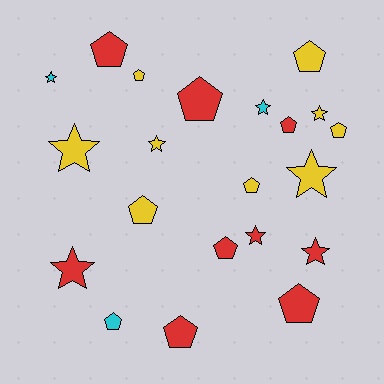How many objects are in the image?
There are 21 objects.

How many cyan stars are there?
There are 2 cyan stars.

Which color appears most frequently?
Yellow, with 9 objects.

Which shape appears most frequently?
Pentagon, with 12 objects.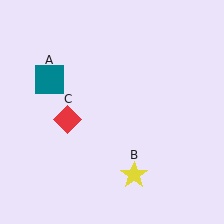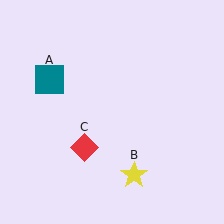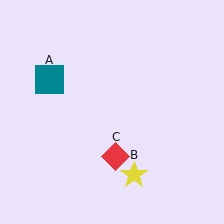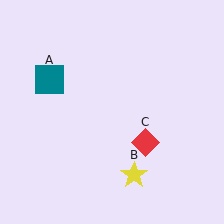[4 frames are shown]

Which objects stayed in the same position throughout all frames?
Teal square (object A) and yellow star (object B) remained stationary.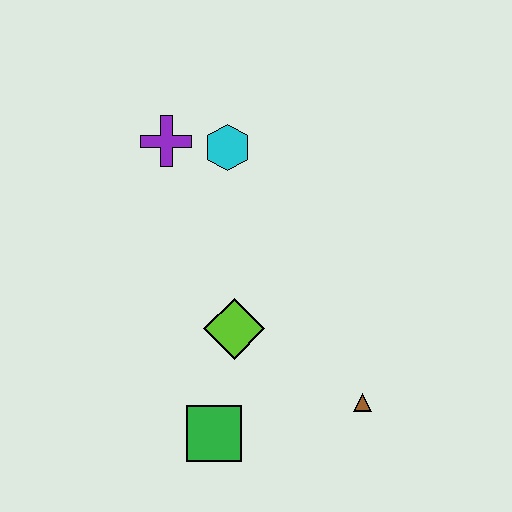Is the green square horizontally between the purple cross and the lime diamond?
Yes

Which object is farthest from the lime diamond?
The purple cross is farthest from the lime diamond.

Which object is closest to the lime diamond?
The green square is closest to the lime diamond.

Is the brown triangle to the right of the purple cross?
Yes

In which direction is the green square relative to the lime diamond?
The green square is below the lime diamond.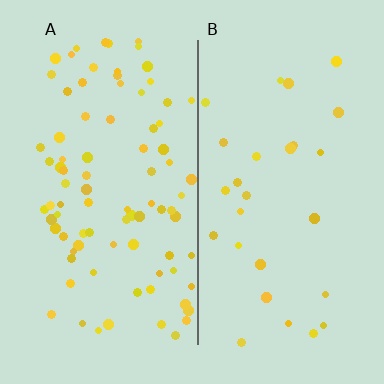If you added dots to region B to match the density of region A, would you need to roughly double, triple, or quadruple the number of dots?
Approximately triple.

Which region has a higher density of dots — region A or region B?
A (the left).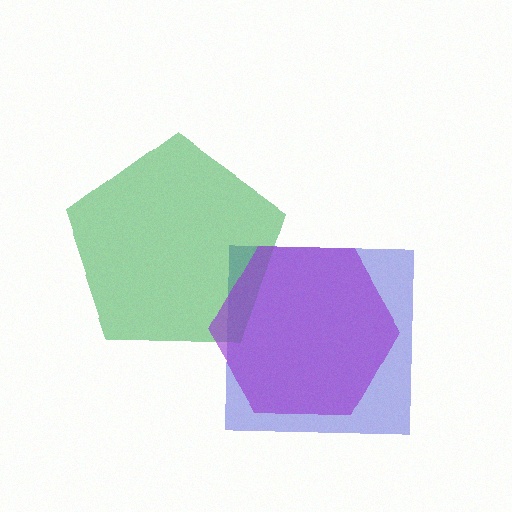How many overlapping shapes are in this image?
There are 3 overlapping shapes in the image.